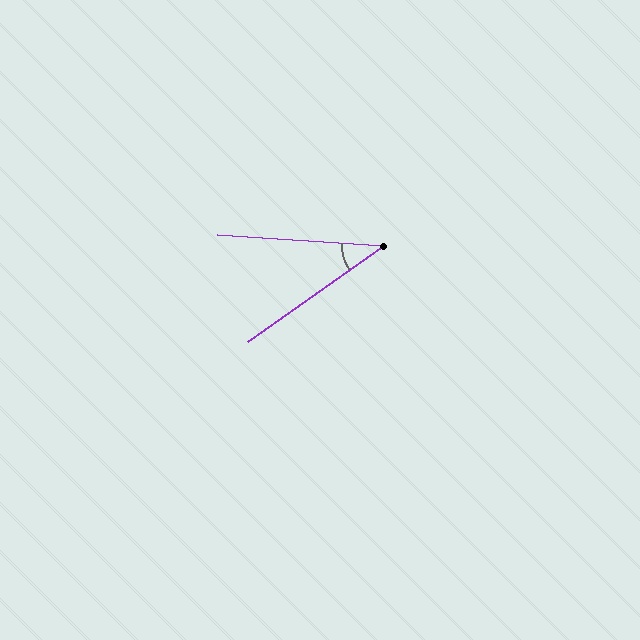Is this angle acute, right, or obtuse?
It is acute.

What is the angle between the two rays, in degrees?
Approximately 39 degrees.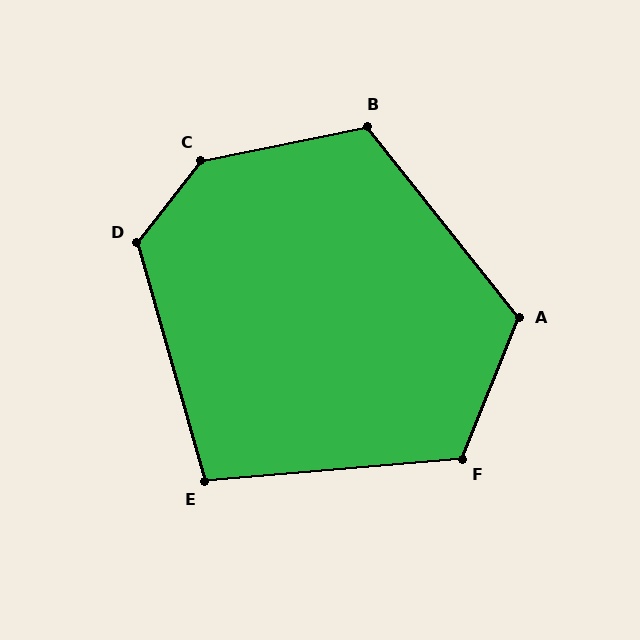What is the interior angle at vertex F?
Approximately 117 degrees (obtuse).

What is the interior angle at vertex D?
Approximately 126 degrees (obtuse).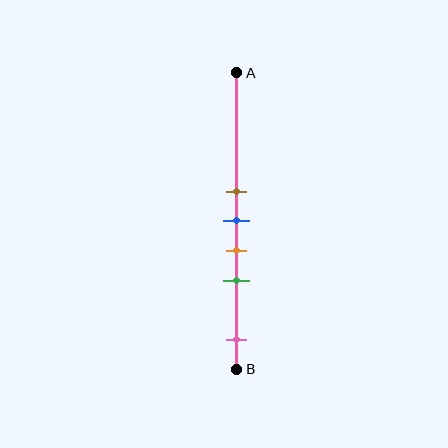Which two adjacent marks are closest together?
The brown and blue marks are the closest adjacent pair.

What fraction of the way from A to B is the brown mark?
The brown mark is approximately 40% (0.4) of the way from A to B.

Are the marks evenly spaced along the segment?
No, the marks are not evenly spaced.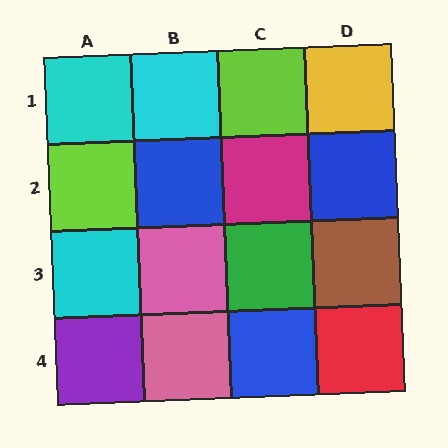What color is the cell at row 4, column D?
Red.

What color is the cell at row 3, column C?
Green.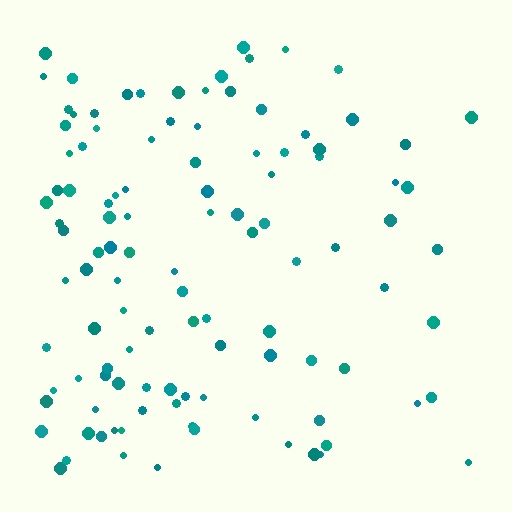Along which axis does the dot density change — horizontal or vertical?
Horizontal.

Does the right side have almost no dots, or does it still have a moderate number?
Still a moderate number, just noticeably fewer than the left.